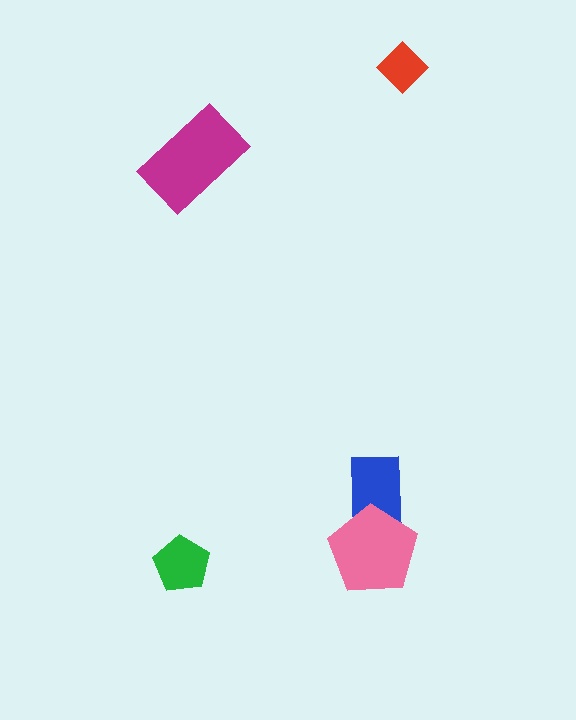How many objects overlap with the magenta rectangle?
0 objects overlap with the magenta rectangle.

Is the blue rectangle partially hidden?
Yes, it is partially covered by another shape.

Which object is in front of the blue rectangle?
The pink pentagon is in front of the blue rectangle.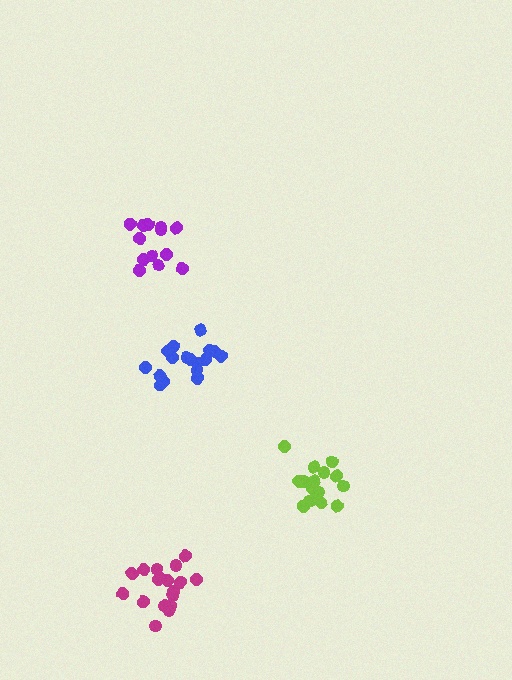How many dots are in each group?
Group 1: 13 dots, Group 2: 19 dots, Group 3: 17 dots, Group 4: 19 dots (68 total).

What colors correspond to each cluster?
The clusters are colored: purple, magenta, blue, lime.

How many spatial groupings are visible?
There are 4 spatial groupings.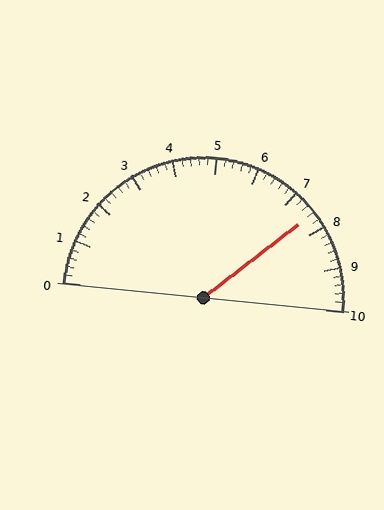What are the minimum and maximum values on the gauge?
The gauge ranges from 0 to 10.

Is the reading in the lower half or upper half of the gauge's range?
The reading is in the upper half of the range (0 to 10).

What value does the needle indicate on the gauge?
The needle indicates approximately 7.6.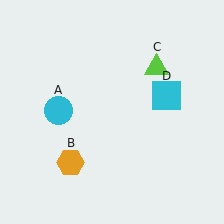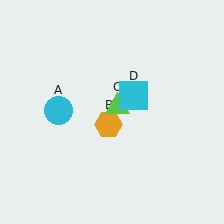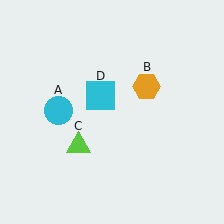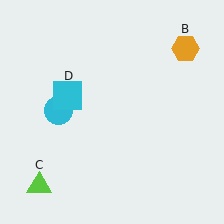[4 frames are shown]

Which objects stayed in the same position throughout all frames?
Cyan circle (object A) remained stationary.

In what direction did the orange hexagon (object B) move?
The orange hexagon (object B) moved up and to the right.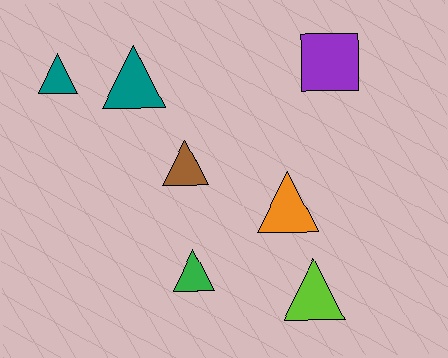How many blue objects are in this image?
There are no blue objects.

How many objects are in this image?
There are 7 objects.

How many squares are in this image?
There is 1 square.